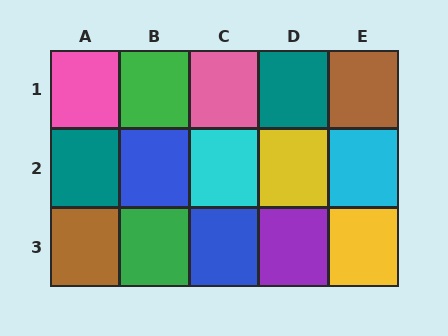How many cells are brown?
2 cells are brown.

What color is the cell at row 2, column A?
Teal.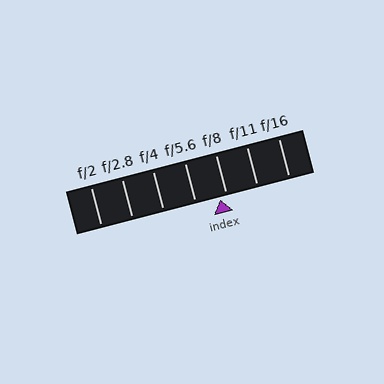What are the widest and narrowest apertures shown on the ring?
The widest aperture shown is f/2 and the narrowest is f/16.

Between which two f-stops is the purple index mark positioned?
The index mark is between f/5.6 and f/8.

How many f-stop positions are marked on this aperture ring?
There are 7 f-stop positions marked.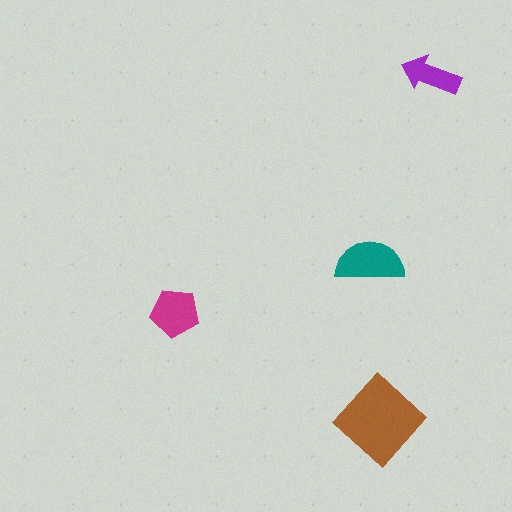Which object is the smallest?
The purple arrow.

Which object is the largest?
The brown diamond.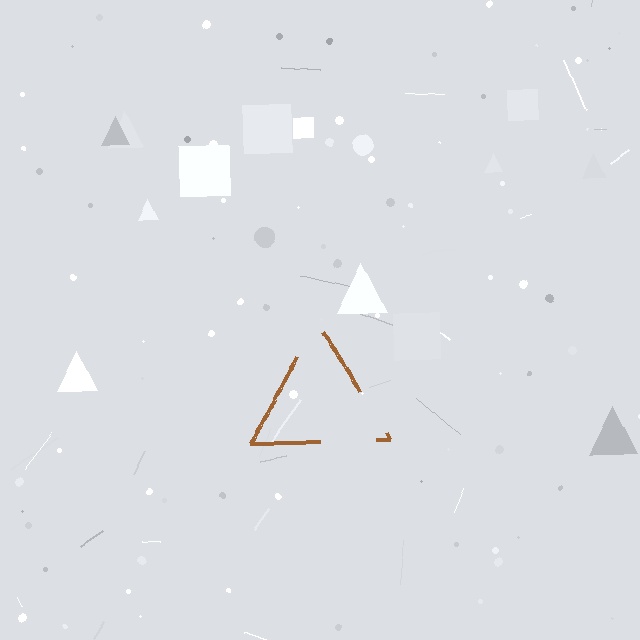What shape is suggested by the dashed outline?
The dashed outline suggests a triangle.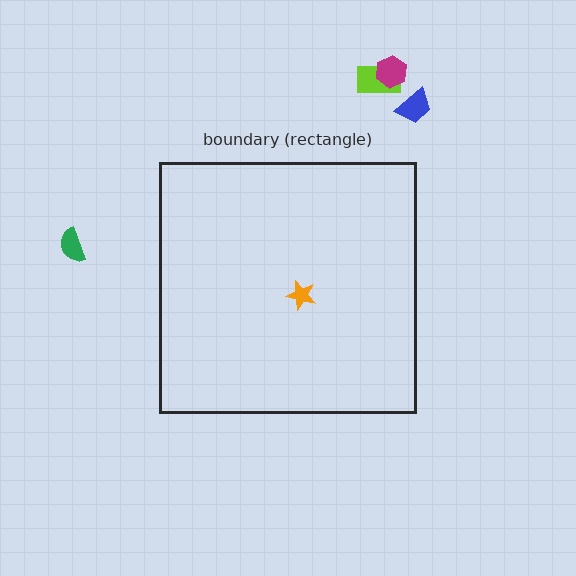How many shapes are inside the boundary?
1 inside, 4 outside.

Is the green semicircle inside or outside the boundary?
Outside.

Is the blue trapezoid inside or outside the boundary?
Outside.